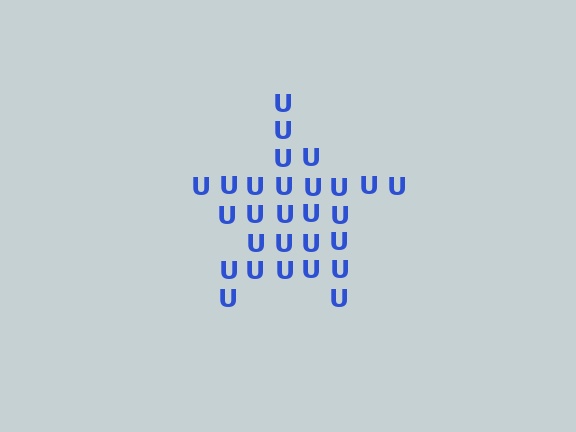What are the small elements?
The small elements are letter U's.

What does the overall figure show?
The overall figure shows a star.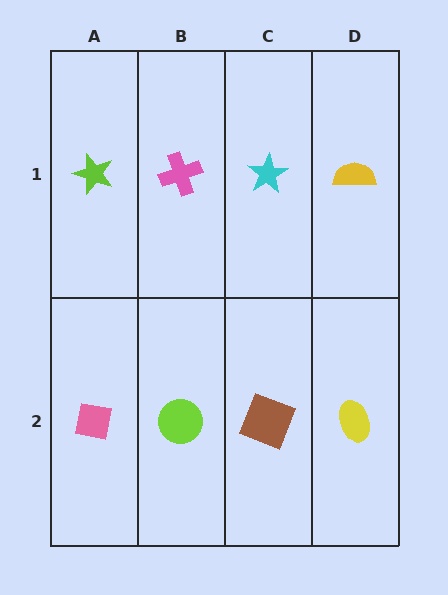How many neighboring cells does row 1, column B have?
3.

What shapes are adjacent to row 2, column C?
A cyan star (row 1, column C), a lime circle (row 2, column B), a yellow ellipse (row 2, column D).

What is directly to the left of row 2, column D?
A brown square.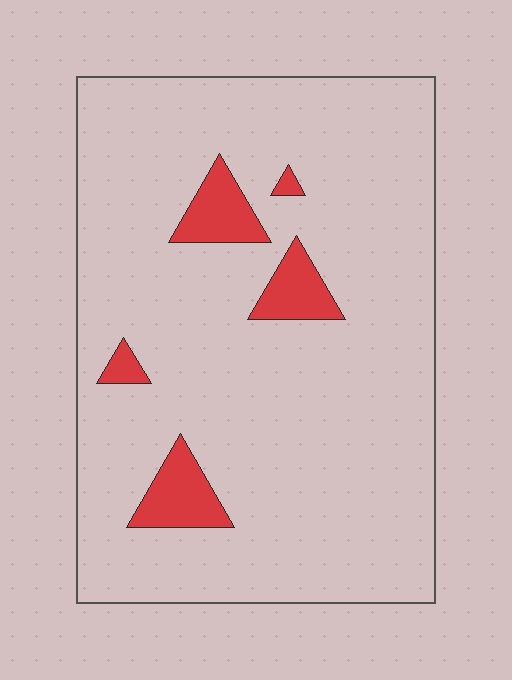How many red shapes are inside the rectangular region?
5.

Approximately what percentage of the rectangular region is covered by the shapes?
Approximately 10%.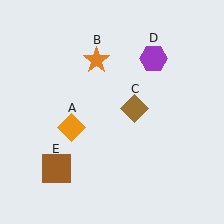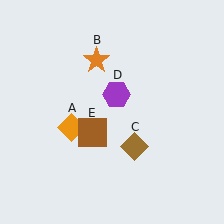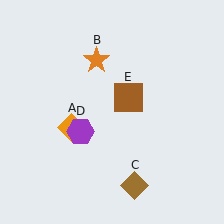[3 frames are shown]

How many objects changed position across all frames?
3 objects changed position: brown diamond (object C), purple hexagon (object D), brown square (object E).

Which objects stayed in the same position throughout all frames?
Orange diamond (object A) and orange star (object B) remained stationary.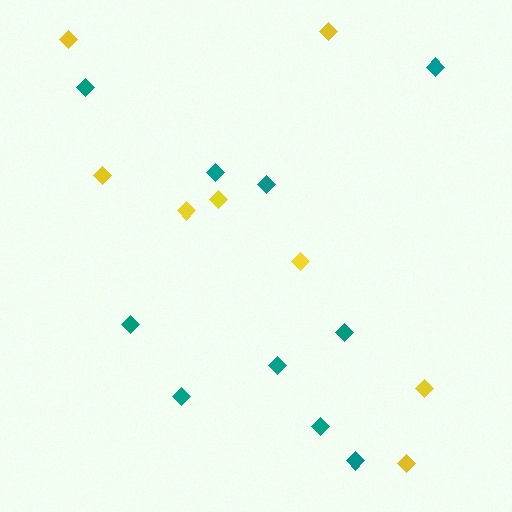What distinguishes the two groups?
There are 2 groups: one group of yellow diamonds (8) and one group of teal diamonds (10).